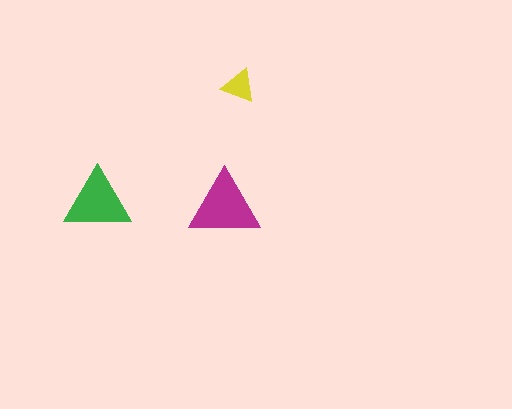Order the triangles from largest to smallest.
the magenta one, the green one, the yellow one.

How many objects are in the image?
There are 3 objects in the image.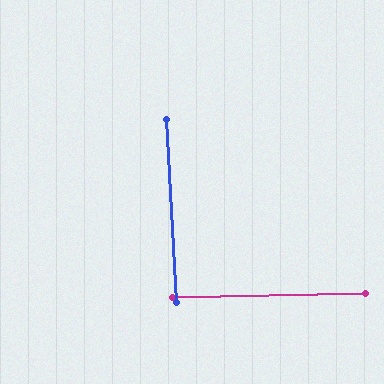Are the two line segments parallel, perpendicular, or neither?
Perpendicular — they meet at approximately 88°.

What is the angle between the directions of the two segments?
Approximately 88 degrees.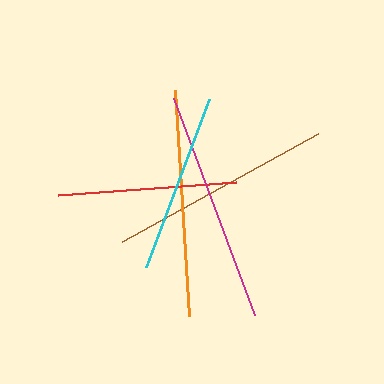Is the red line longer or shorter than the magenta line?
The magenta line is longer than the red line.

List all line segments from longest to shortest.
From longest to shortest: magenta, orange, brown, cyan, red.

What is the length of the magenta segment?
The magenta segment is approximately 232 pixels long.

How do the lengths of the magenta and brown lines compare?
The magenta and brown lines are approximately the same length.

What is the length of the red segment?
The red segment is approximately 179 pixels long.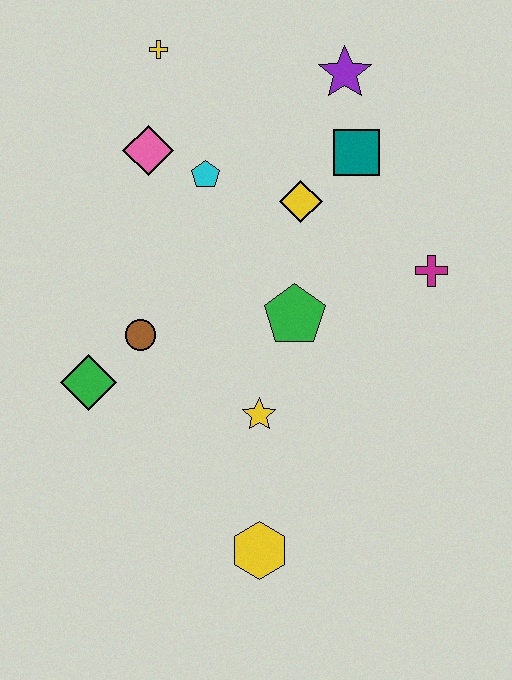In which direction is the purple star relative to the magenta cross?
The purple star is above the magenta cross.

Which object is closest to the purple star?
The teal square is closest to the purple star.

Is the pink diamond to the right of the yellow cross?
No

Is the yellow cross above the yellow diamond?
Yes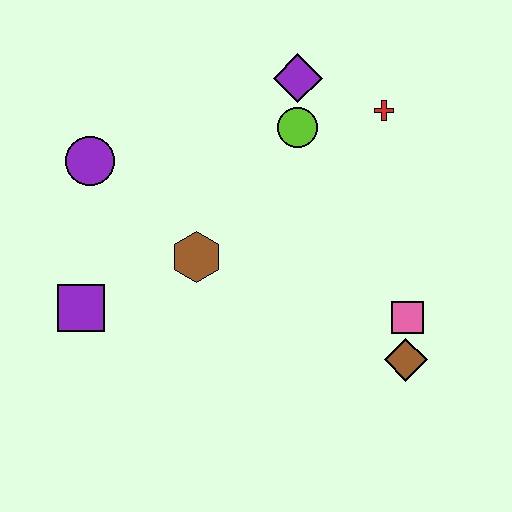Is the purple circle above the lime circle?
No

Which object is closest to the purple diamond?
The lime circle is closest to the purple diamond.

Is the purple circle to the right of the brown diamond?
No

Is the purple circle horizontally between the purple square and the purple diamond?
Yes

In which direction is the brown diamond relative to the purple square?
The brown diamond is to the right of the purple square.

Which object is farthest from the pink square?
The purple circle is farthest from the pink square.